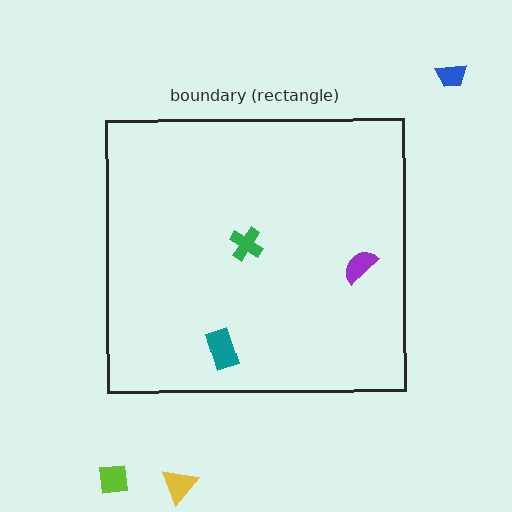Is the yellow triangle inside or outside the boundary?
Outside.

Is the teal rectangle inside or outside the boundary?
Inside.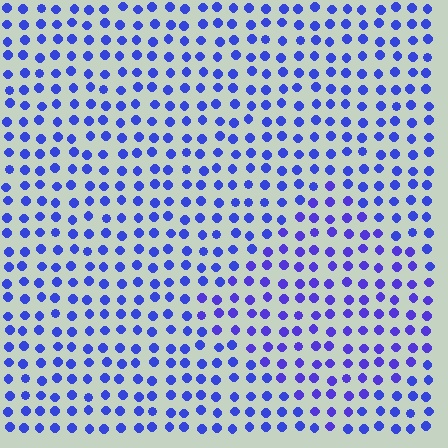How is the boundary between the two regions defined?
The boundary is defined purely by a slight shift in hue (about 17 degrees). Spacing, size, and orientation are identical on both sides.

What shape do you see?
I see a diamond.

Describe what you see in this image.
The image is filled with small blue elements in a uniform arrangement. A diamond-shaped region is visible where the elements are tinted to a slightly different hue, forming a subtle color boundary.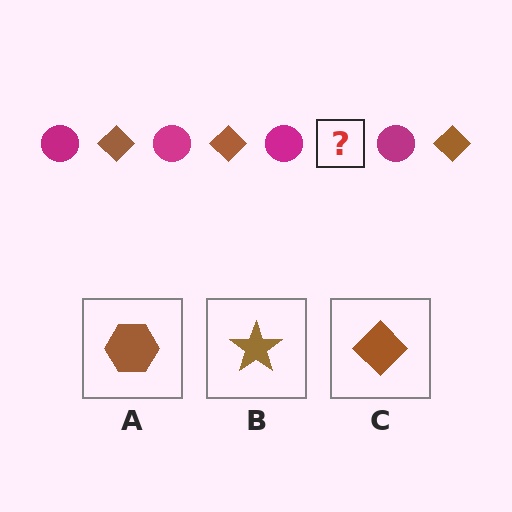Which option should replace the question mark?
Option C.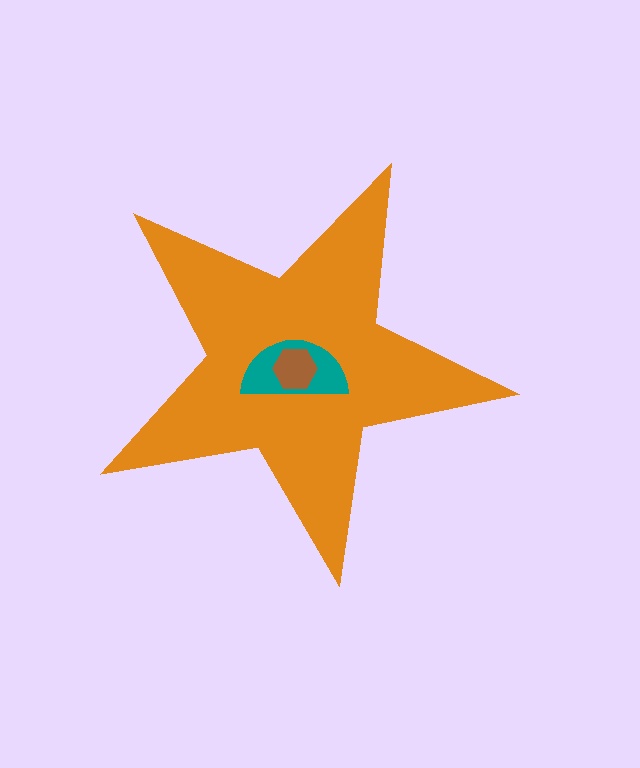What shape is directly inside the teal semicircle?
The brown hexagon.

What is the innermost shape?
The brown hexagon.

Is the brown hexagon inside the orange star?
Yes.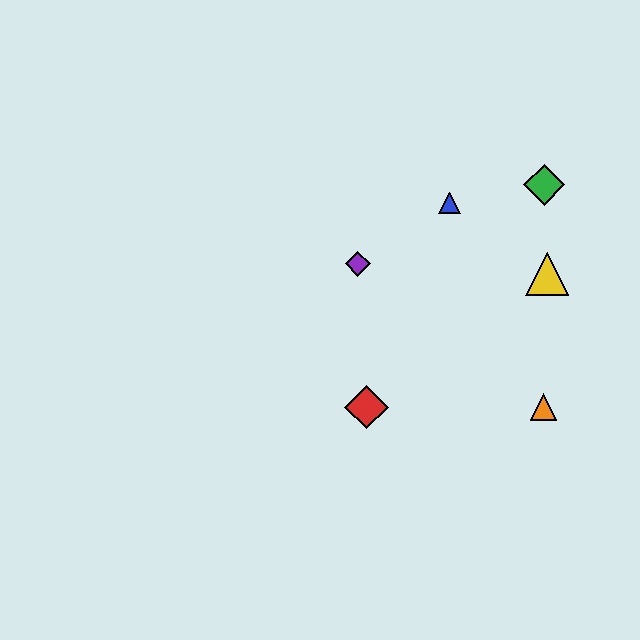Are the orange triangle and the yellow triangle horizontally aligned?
No, the orange triangle is at y≈407 and the yellow triangle is at y≈274.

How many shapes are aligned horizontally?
2 shapes (the red diamond, the orange triangle) are aligned horizontally.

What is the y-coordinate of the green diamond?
The green diamond is at y≈185.